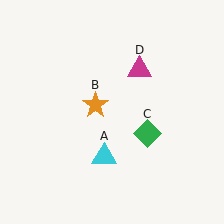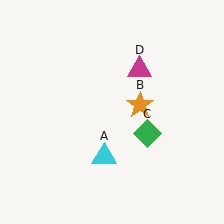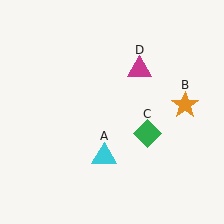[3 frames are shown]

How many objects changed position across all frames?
1 object changed position: orange star (object B).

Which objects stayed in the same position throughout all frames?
Cyan triangle (object A) and green diamond (object C) and magenta triangle (object D) remained stationary.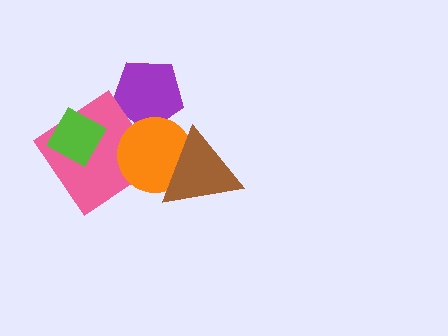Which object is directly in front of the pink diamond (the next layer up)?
The orange circle is directly in front of the pink diamond.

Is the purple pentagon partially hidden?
Yes, it is partially covered by another shape.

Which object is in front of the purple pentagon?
The orange circle is in front of the purple pentagon.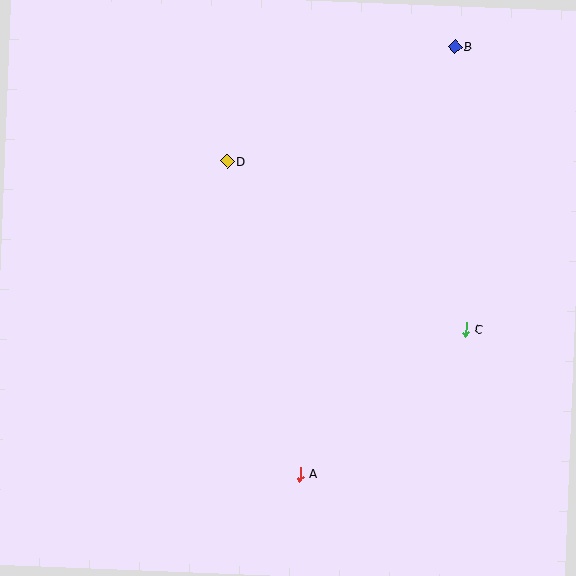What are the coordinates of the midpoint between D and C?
The midpoint between D and C is at (346, 245).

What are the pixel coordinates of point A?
Point A is at (300, 474).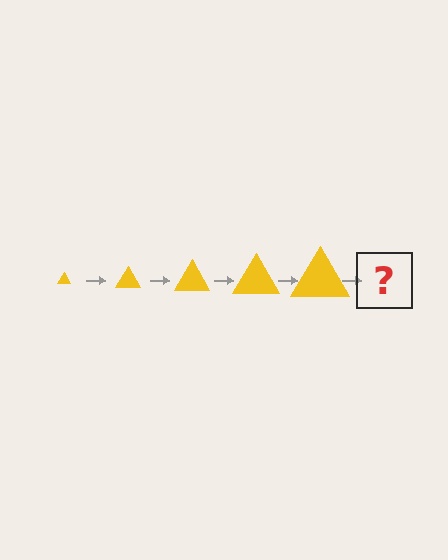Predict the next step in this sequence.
The next step is a yellow triangle, larger than the previous one.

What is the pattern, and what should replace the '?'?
The pattern is that the triangle gets progressively larger each step. The '?' should be a yellow triangle, larger than the previous one.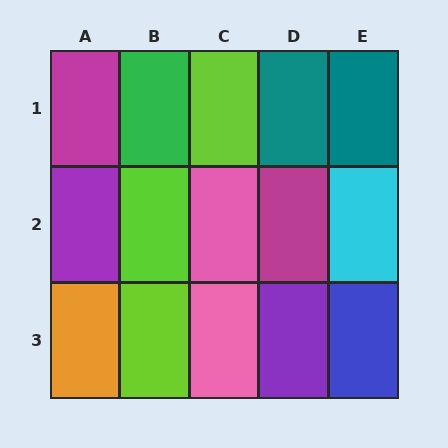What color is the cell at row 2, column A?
Purple.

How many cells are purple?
2 cells are purple.